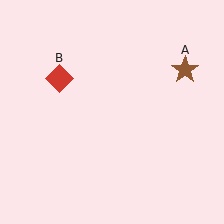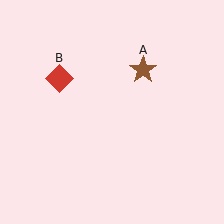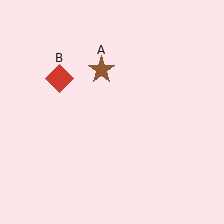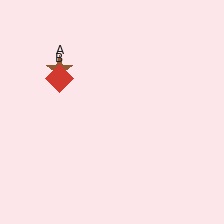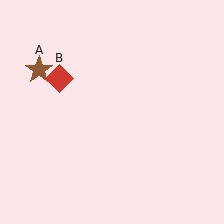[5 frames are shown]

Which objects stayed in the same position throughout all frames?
Red diamond (object B) remained stationary.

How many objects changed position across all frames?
1 object changed position: brown star (object A).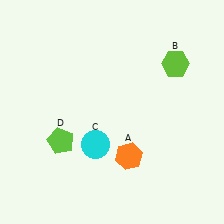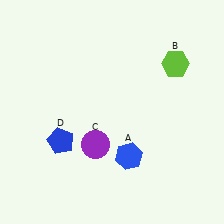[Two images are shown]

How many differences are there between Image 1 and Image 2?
There are 3 differences between the two images.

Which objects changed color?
A changed from orange to blue. C changed from cyan to purple. D changed from lime to blue.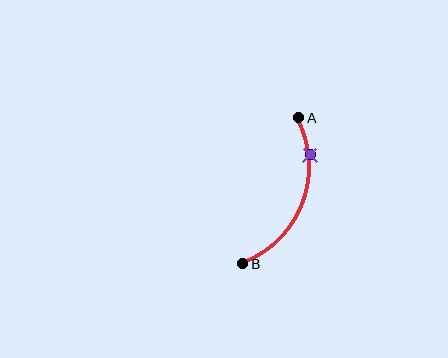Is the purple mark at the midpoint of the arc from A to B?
No. The purple mark lies on the arc but is closer to endpoint A. The arc midpoint would be at the point on the curve equidistant along the arc from both A and B.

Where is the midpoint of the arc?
The arc midpoint is the point on the curve farthest from the straight line joining A and B. It sits to the right of that line.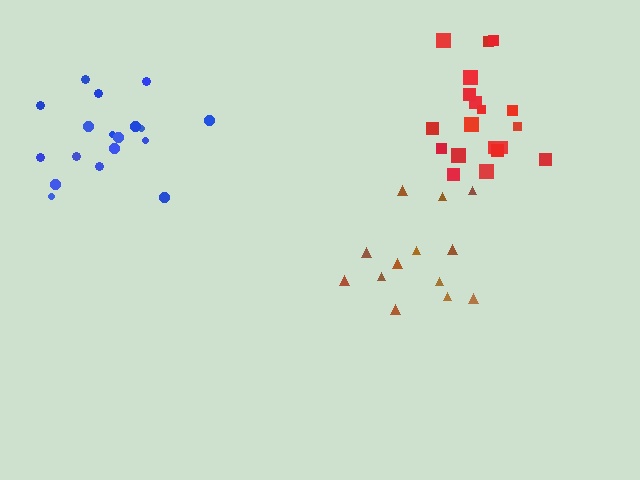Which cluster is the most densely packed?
Red.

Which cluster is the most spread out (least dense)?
Brown.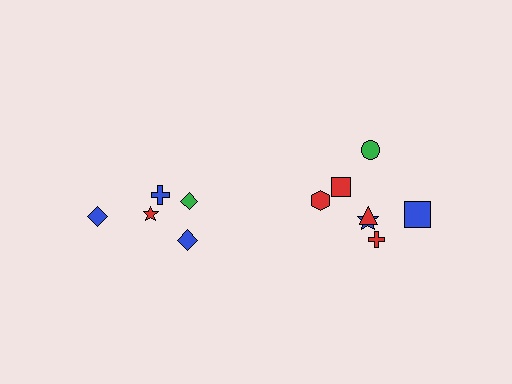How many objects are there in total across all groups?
There are 12 objects.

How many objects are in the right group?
There are 7 objects.